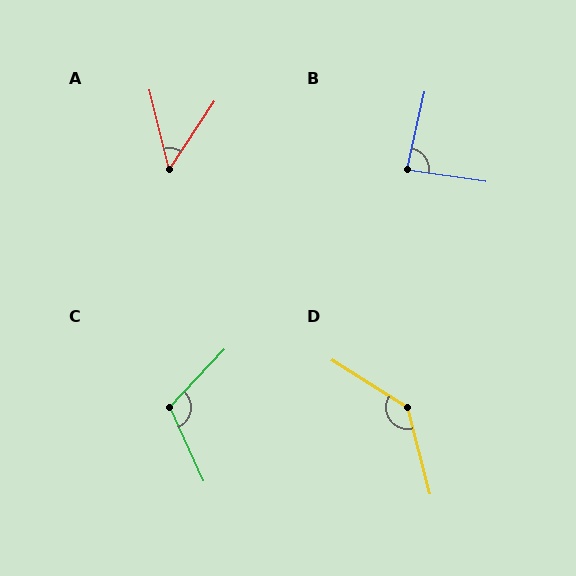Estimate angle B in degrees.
Approximately 85 degrees.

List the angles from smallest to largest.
A (48°), B (85°), C (112°), D (137°).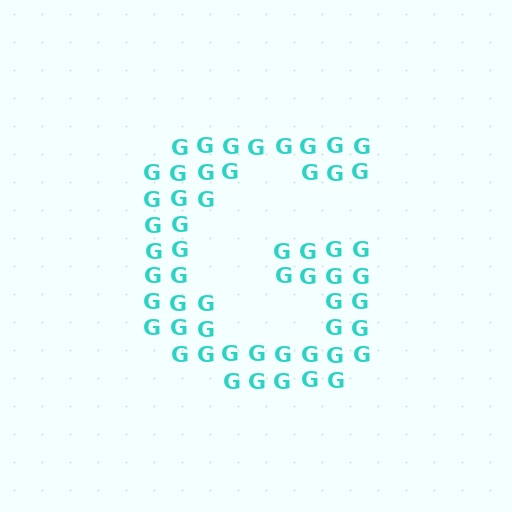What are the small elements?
The small elements are letter G's.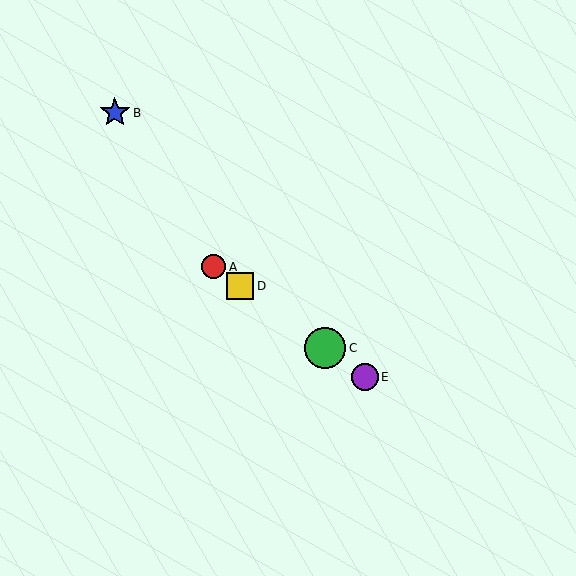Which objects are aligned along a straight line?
Objects A, C, D, E are aligned along a straight line.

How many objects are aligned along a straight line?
4 objects (A, C, D, E) are aligned along a straight line.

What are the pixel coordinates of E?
Object E is at (365, 377).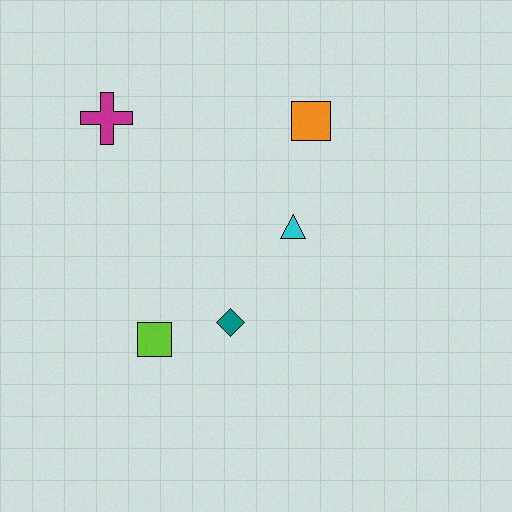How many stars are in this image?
There are no stars.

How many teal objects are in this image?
There is 1 teal object.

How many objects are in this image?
There are 5 objects.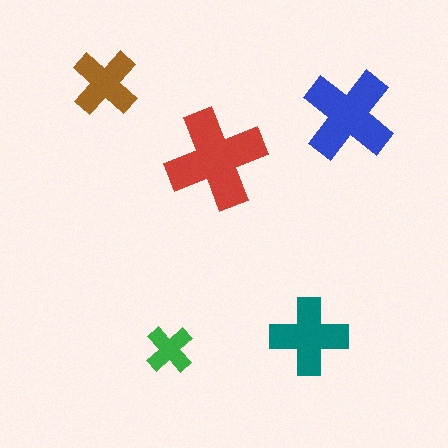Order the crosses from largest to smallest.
the red one, the blue one, the teal one, the brown one, the green one.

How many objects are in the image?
There are 5 objects in the image.